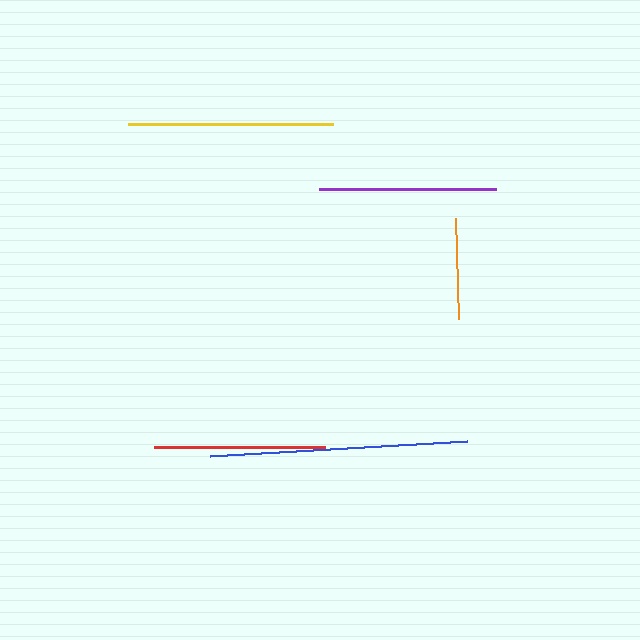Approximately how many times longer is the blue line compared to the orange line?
The blue line is approximately 2.5 times the length of the orange line.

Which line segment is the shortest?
The orange line is the shortest at approximately 101 pixels.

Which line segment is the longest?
The blue line is the longest at approximately 257 pixels.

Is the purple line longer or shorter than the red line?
The purple line is longer than the red line.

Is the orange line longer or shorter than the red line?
The red line is longer than the orange line.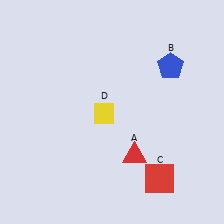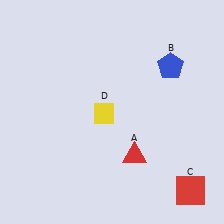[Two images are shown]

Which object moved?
The red square (C) moved right.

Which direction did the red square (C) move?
The red square (C) moved right.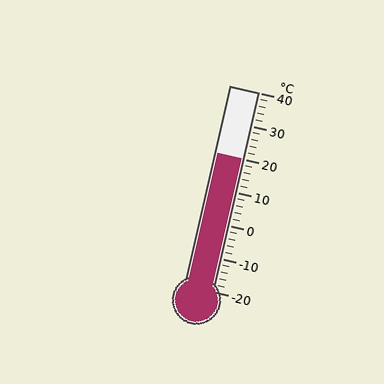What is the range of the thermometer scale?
The thermometer scale ranges from -20°C to 40°C.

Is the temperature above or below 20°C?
The temperature is at 20°C.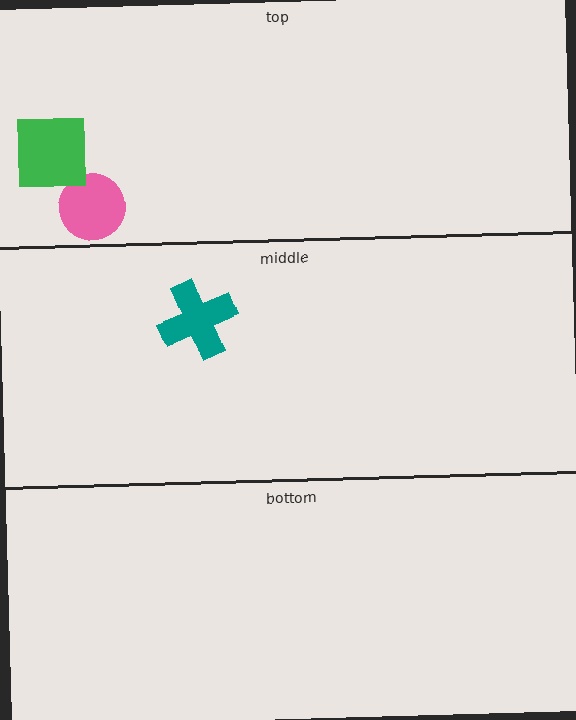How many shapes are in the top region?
2.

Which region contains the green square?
The top region.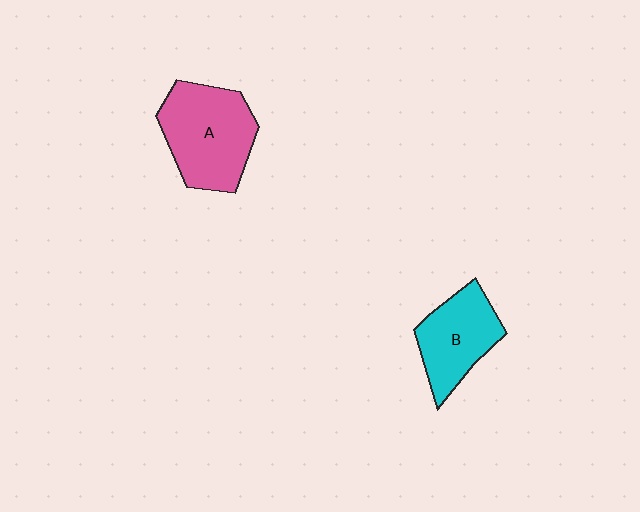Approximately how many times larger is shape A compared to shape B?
Approximately 1.3 times.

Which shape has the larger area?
Shape A (pink).